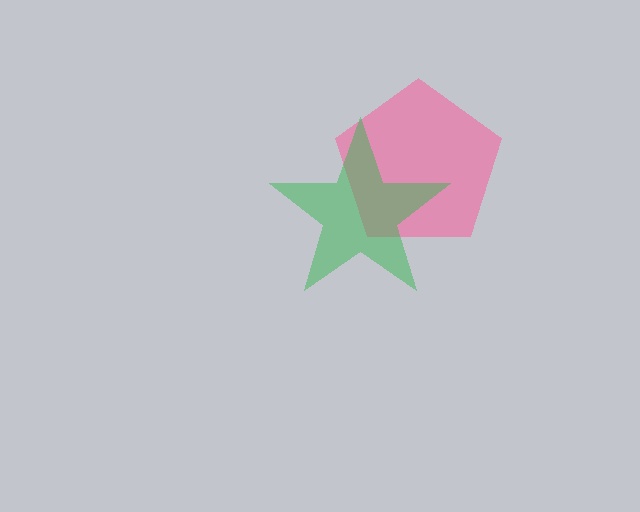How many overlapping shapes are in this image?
There are 2 overlapping shapes in the image.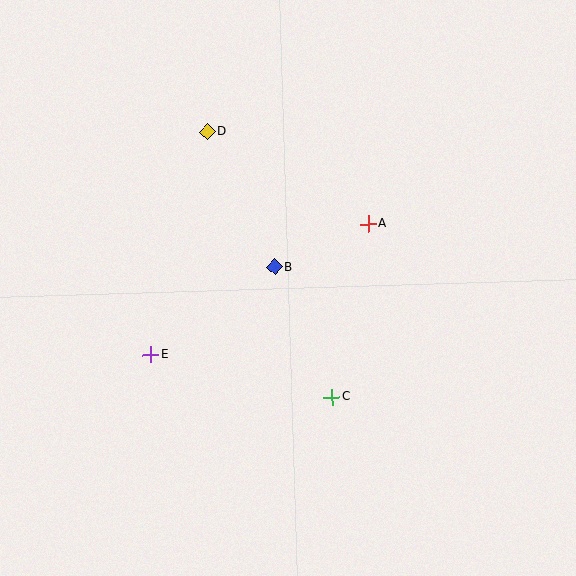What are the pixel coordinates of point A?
Point A is at (368, 224).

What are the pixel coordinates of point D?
Point D is at (208, 132).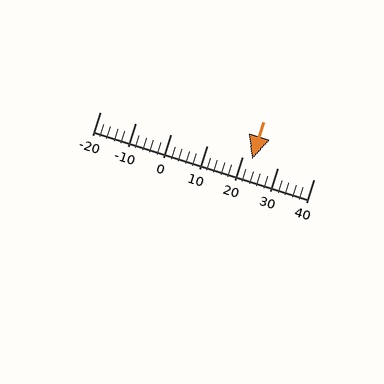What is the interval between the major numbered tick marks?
The major tick marks are spaced 10 units apart.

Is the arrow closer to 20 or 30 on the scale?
The arrow is closer to 20.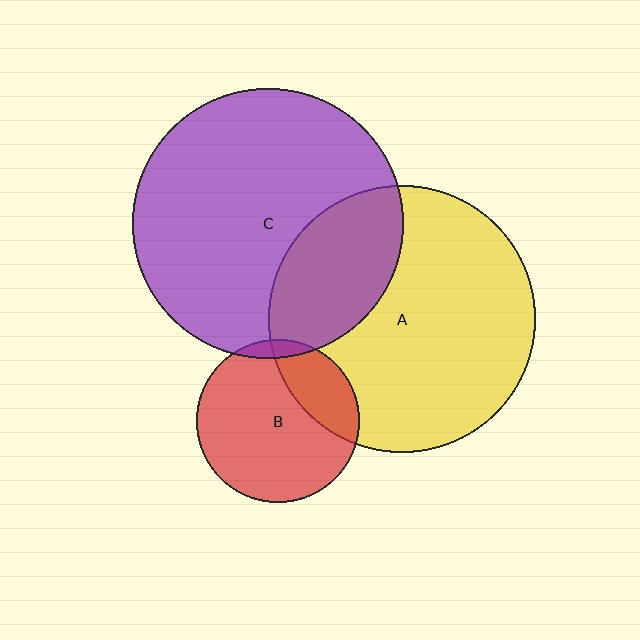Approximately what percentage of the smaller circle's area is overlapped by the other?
Approximately 30%.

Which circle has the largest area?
Circle C (purple).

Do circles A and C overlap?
Yes.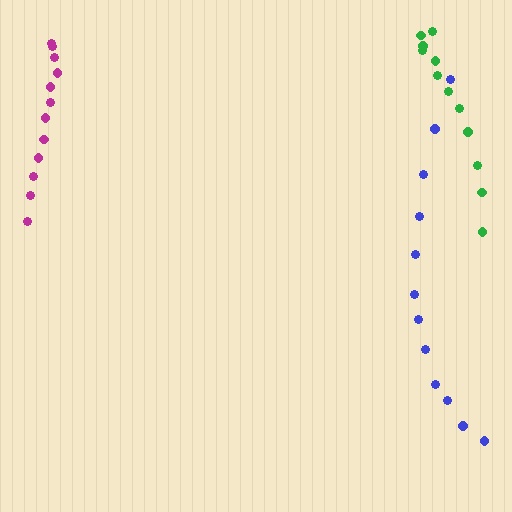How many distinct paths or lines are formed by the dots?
There are 3 distinct paths.